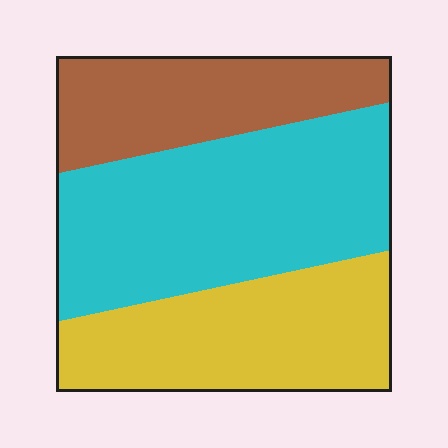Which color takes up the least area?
Brown, at roughly 25%.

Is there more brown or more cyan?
Cyan.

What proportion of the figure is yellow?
Yellow takes up between a quarter and a half of the figure.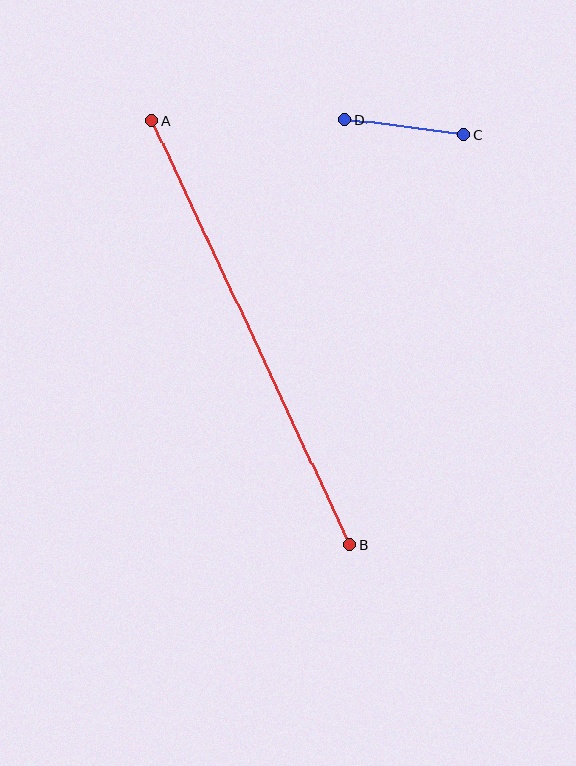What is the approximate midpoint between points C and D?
The midpoint is at approximately (405, 127) pixels.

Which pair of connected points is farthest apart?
Points A and B are farthest apart.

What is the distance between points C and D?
The distance is approximately 120 pixels.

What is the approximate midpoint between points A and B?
The midpoint is at approximately (251, 332) pixels.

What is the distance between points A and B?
The distance is approximately 467 pixels.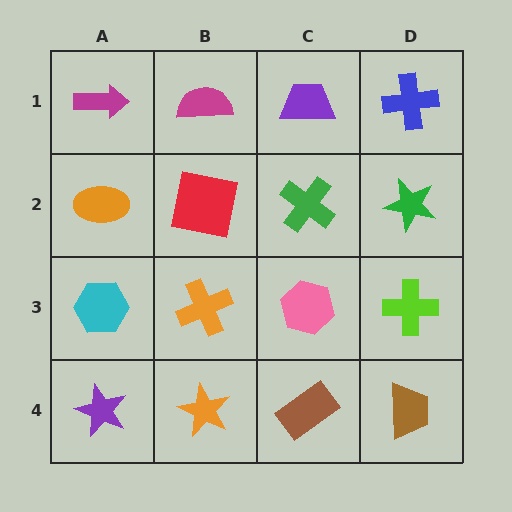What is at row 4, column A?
A purple star.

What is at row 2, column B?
A red square.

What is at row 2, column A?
An orange ellipse.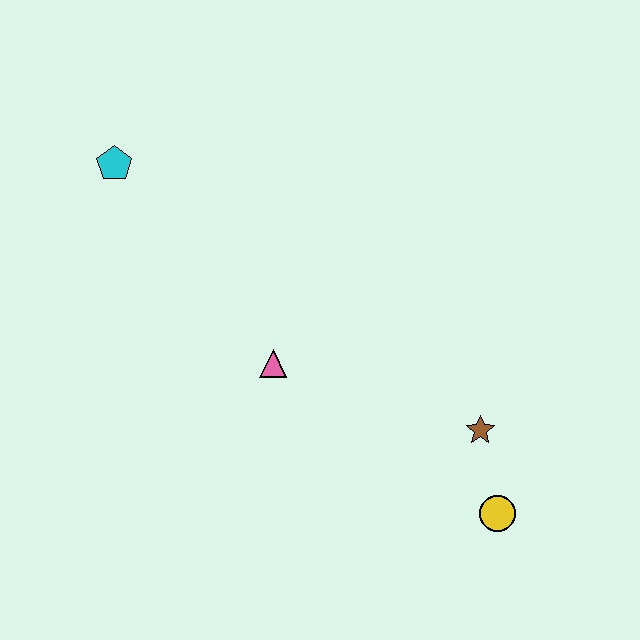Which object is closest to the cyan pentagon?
The pink triangle is closest to the cyan pentagon.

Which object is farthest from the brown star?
The cyan pentagon is farthest from the brown star.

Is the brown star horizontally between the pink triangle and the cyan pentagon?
No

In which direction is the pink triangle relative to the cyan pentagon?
The pink triangle is below the cyan pentagon.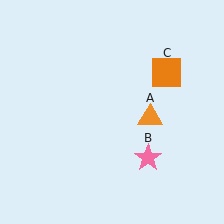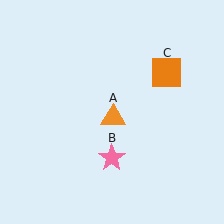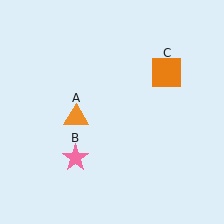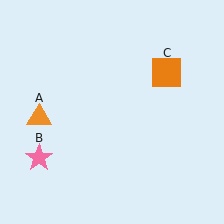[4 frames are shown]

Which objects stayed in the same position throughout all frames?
Orange square (object C) remained stationary.